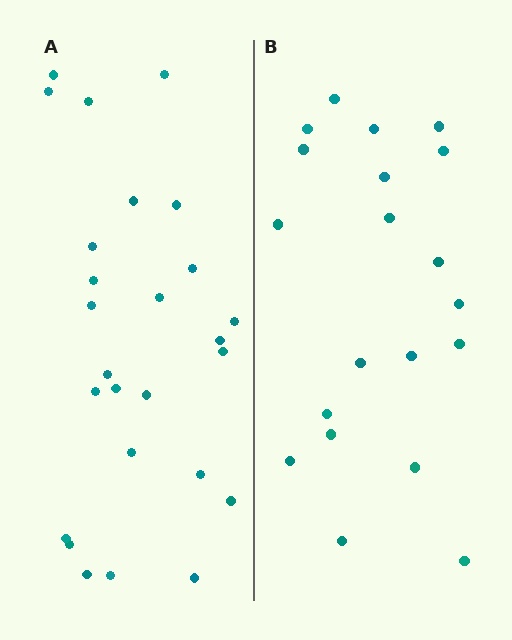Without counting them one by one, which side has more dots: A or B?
Region A (the left region) has more dots.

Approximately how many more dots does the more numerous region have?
Region A has about 6 more dots than region B.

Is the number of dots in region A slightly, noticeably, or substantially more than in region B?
Region A has noticeably more, but not dramatically so. The ratio is roughly 1.3 to 1.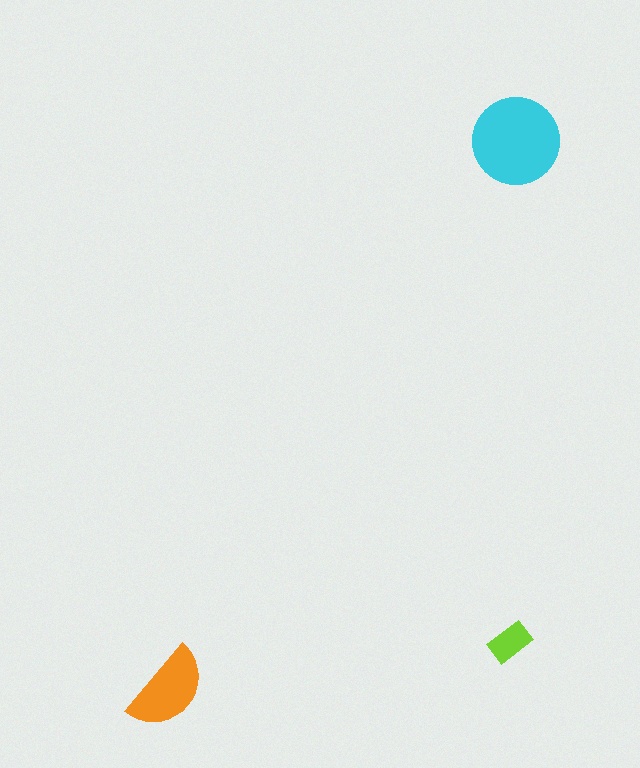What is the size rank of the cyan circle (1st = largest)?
1st.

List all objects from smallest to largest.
The lime rectangle, the orange semicircle, the cyan circle.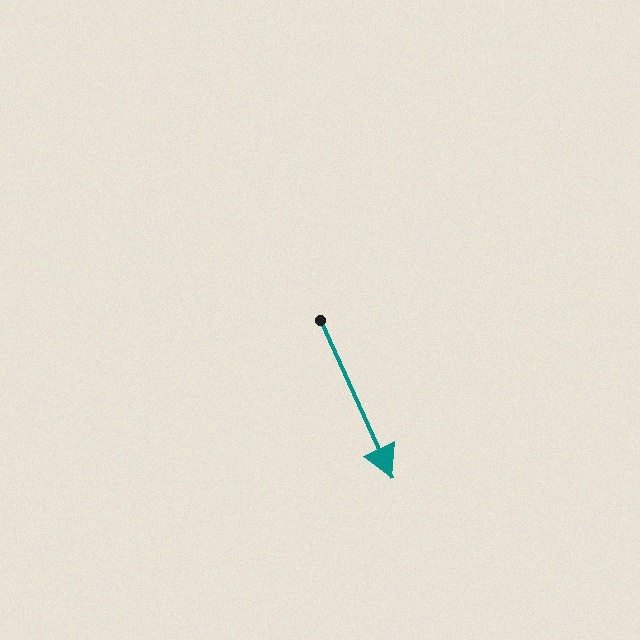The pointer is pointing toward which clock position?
Roughly 5 o'clock.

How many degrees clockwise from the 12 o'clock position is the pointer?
Approximately 155 degrees.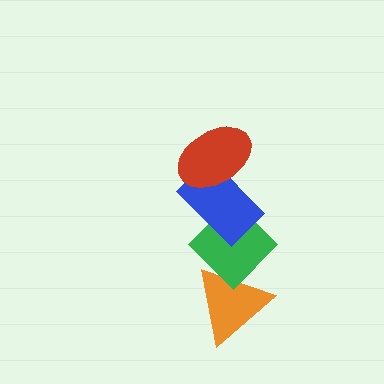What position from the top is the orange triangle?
The orange triangle is 4th from the top.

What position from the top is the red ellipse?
The red ellipse is 1st from the top.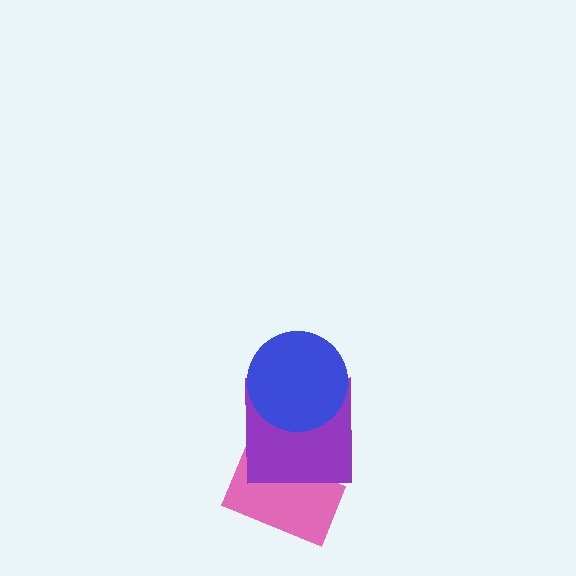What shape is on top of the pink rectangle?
The purple square is on top of the pink rectangle.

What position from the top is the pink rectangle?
The pink rectangle is 3rd from the top.